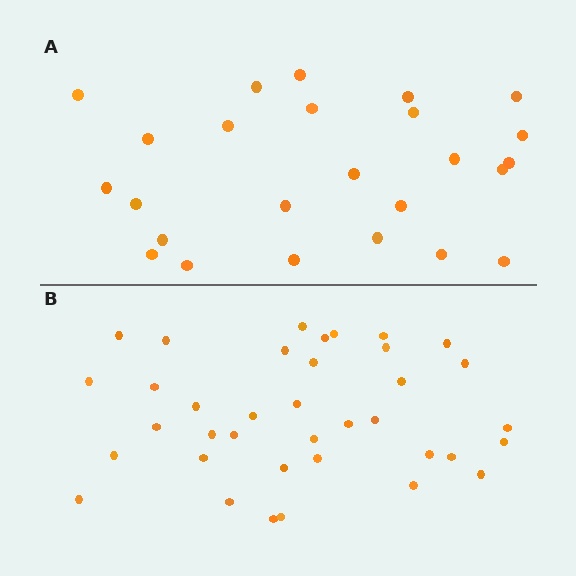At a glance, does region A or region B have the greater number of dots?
Region B (the bottom region) has more dots.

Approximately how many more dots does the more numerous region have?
Region B has roughly 12 or so more dots than region A.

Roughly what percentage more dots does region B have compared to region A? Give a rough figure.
About 50% more.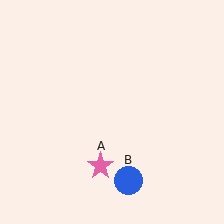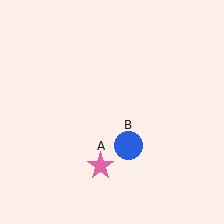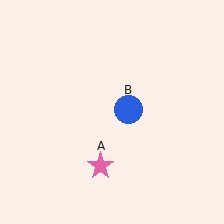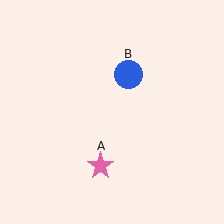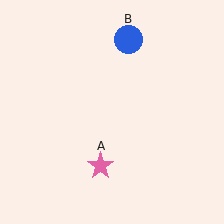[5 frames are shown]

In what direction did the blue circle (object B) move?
The blue circle (object B) moved up.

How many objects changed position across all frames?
1 object changed position: blue circle (object B).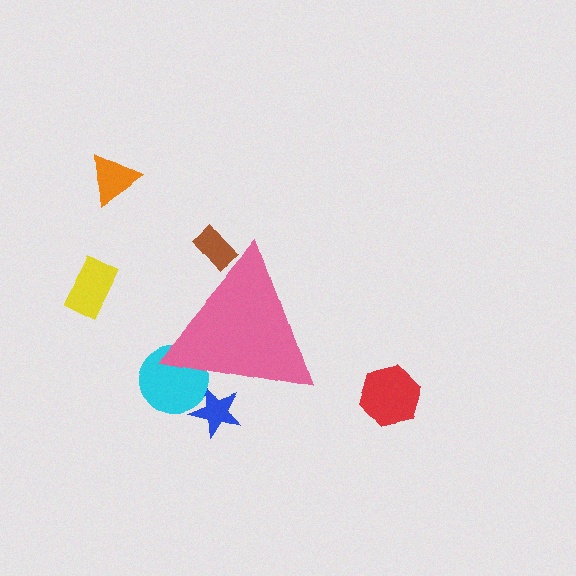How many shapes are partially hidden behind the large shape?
3 shapes are partially hidden.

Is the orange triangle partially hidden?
No, the orange triangle is fully visible.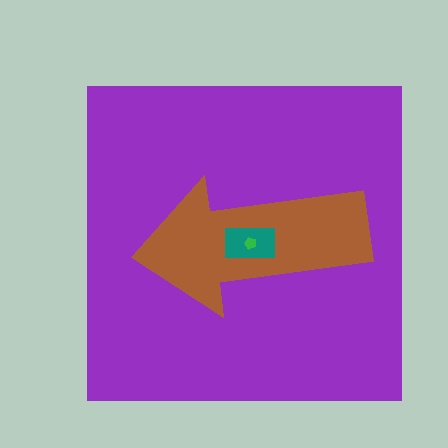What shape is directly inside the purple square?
The brown arrow.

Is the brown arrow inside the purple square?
Yes.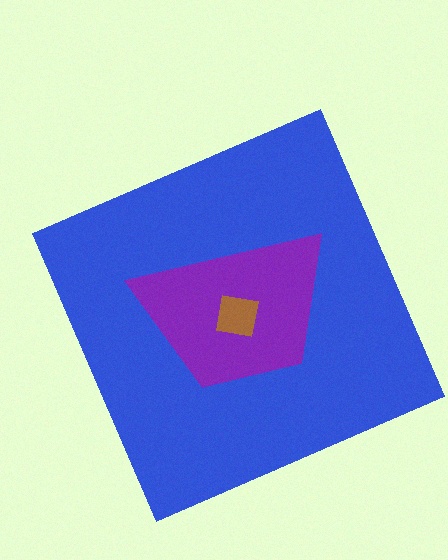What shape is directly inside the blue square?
The purple trapezoid.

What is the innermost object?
The brown square.